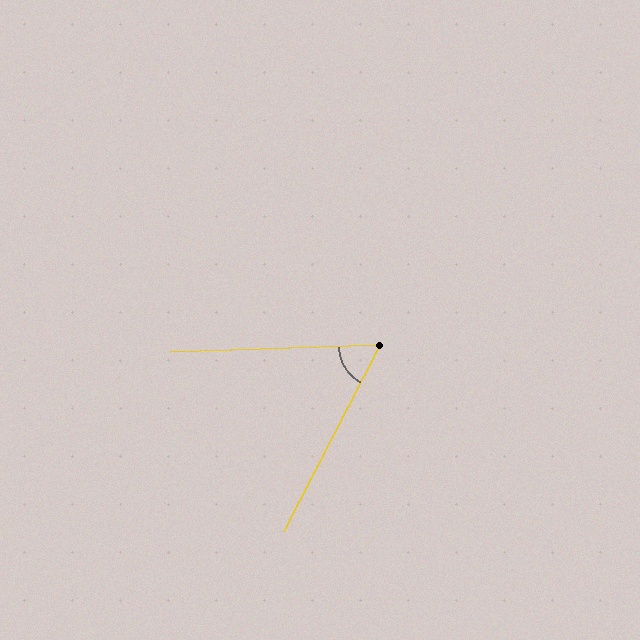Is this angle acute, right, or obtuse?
It is acute.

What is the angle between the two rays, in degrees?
Approximately 61 degrees.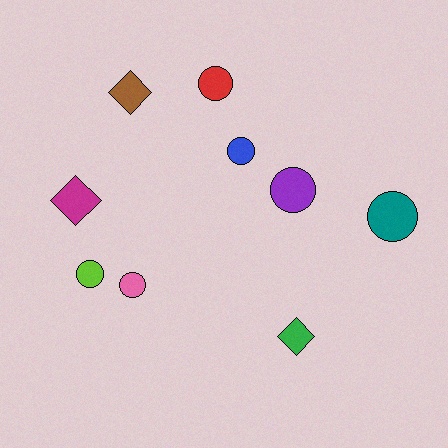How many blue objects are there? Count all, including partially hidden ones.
There is 1 blue object.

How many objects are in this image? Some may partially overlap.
There are 9 objects.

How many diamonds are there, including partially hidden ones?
There are 3 diamonds.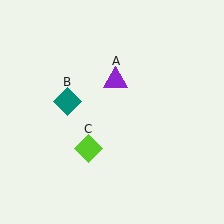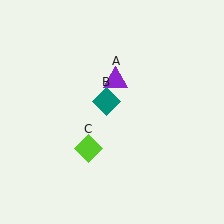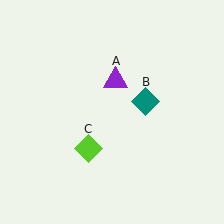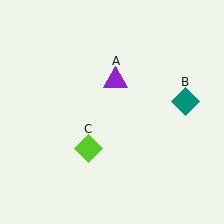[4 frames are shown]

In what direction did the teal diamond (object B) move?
The teal diamond (object B) moved right.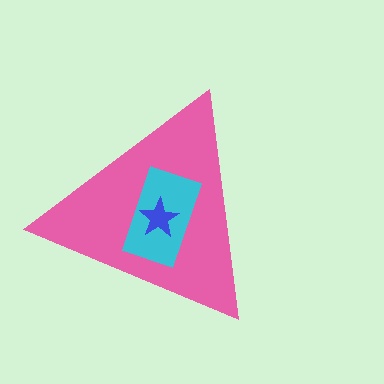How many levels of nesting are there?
3.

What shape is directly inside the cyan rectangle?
The blue star.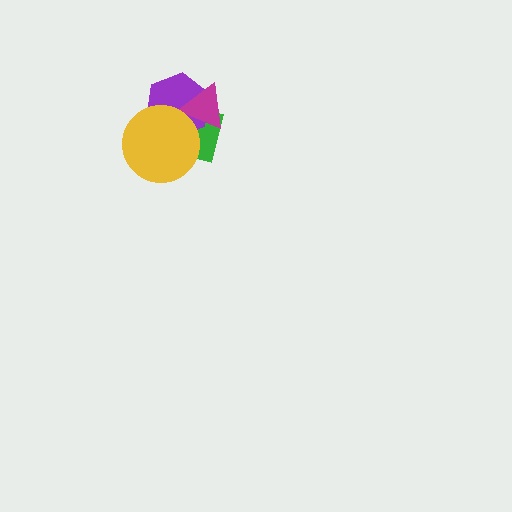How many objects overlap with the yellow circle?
3 objects overlap with the yellow circle.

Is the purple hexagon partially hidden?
Yes, it is partially covered by another shape.